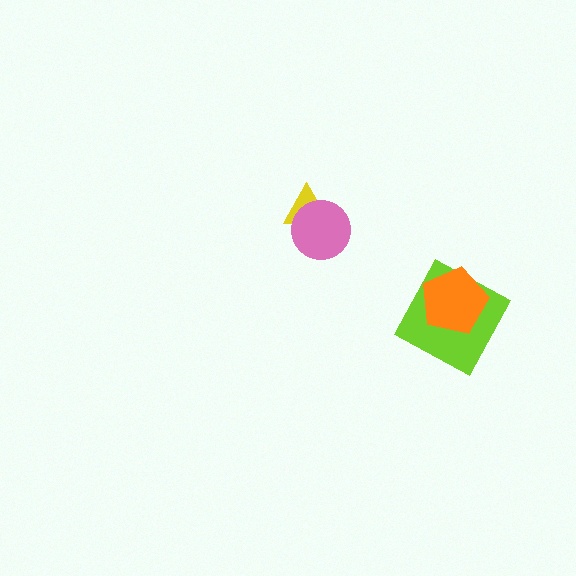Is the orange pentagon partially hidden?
No, no other shape covers it.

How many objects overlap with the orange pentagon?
1 object overlaps with the orange pentagon.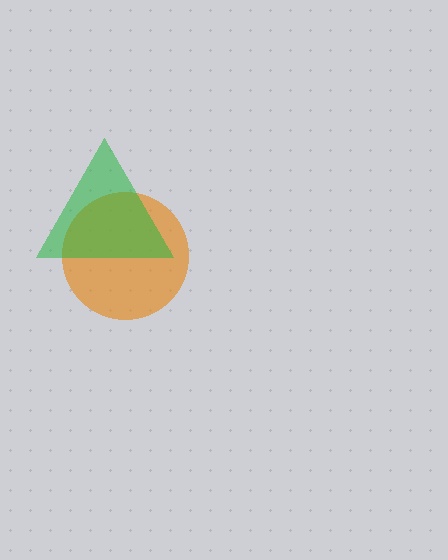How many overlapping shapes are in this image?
There are 2 overlapping shapes in the image.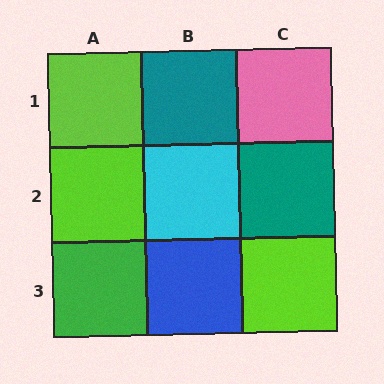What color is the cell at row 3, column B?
Blue.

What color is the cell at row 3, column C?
Lime.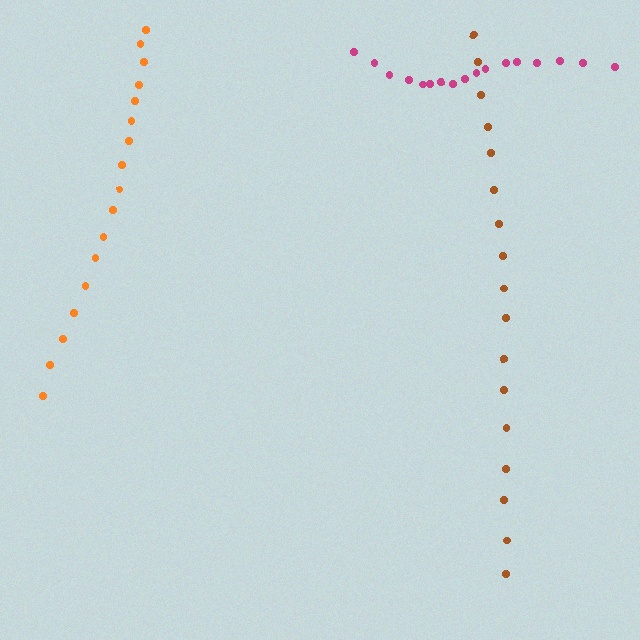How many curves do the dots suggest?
There are 3 distinct paths.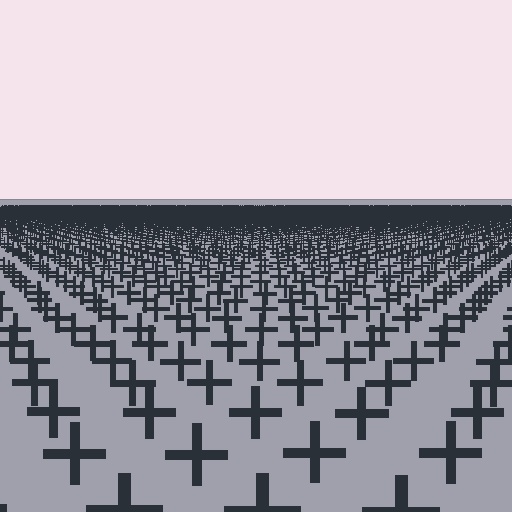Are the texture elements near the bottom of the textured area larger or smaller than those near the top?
Larger. Near the bottom, elements are closer to the viewer and appear at a bigger on-screen size.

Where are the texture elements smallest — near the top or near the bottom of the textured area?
Near the top.